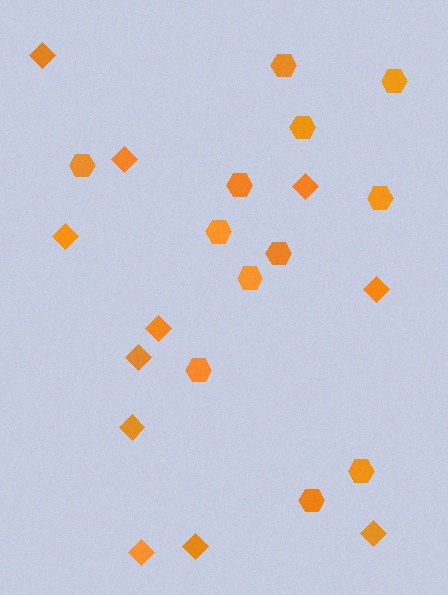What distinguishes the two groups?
There are 2 groups: one group of diamonds (11) and one group of hexagons (12).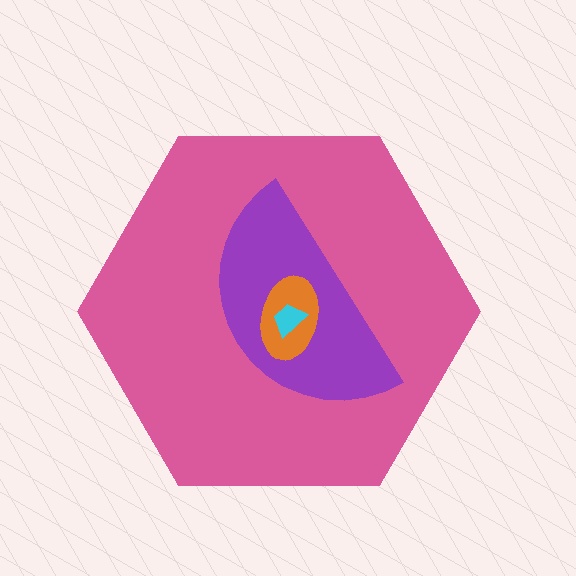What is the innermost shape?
The cyan trapezoid.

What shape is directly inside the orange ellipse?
The cyan trapezoid.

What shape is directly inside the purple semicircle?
The orange ellipse.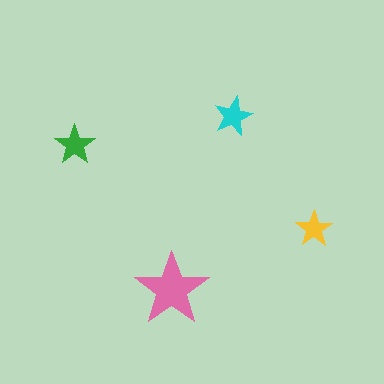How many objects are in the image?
There are 4 objects in the image.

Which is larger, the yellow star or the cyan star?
The cyan one.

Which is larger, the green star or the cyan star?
The green one.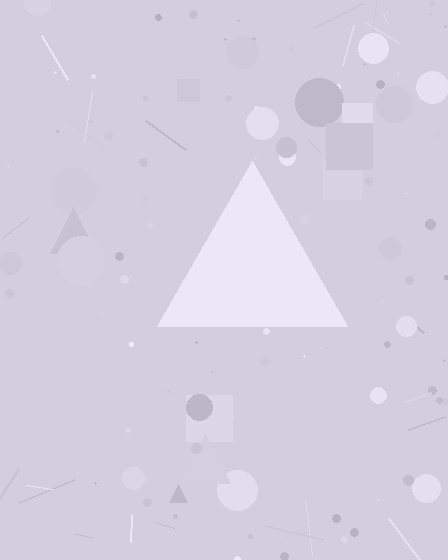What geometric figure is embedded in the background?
A triangle is embedded in the background.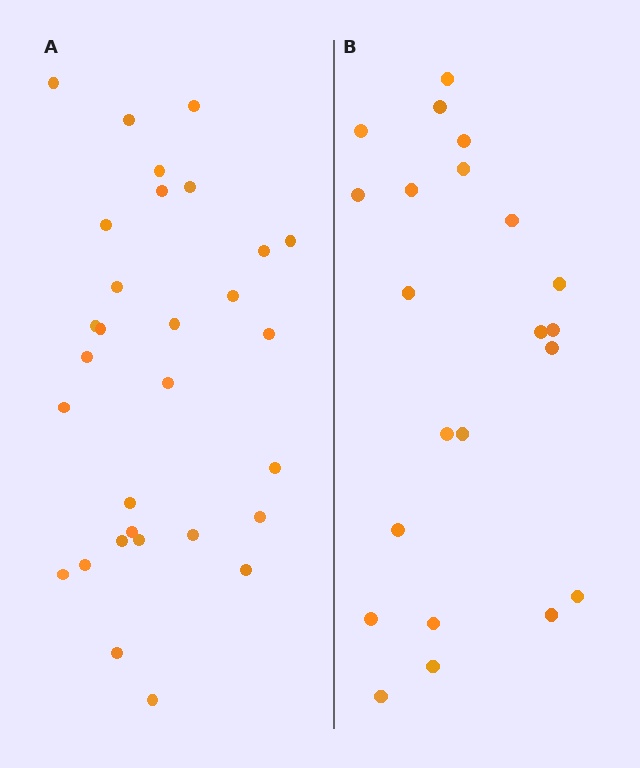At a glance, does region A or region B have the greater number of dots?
Region A (the left region) has more dots.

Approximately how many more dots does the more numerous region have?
Region A has roughly 8 or so more dots than region B.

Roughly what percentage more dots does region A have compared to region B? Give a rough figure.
About 35% more.